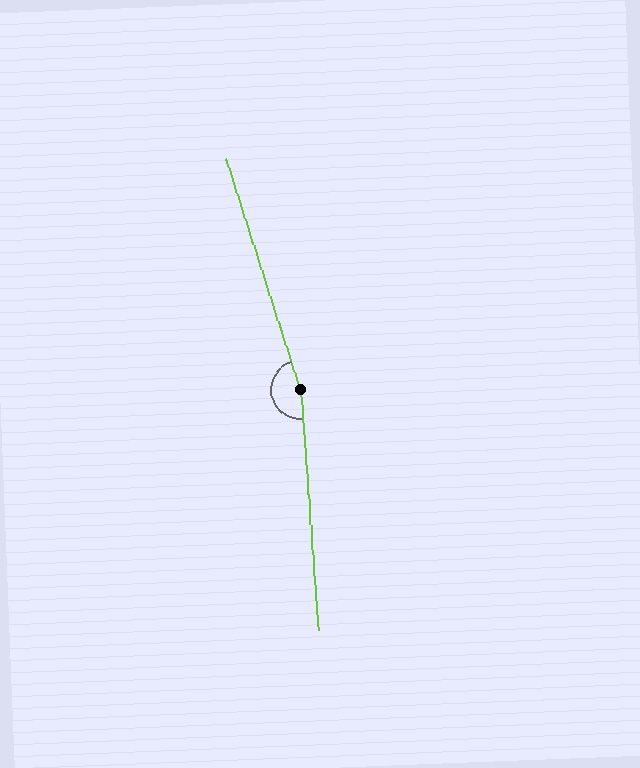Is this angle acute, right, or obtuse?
It is obtuse.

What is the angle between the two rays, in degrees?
Approximately 166 degrees.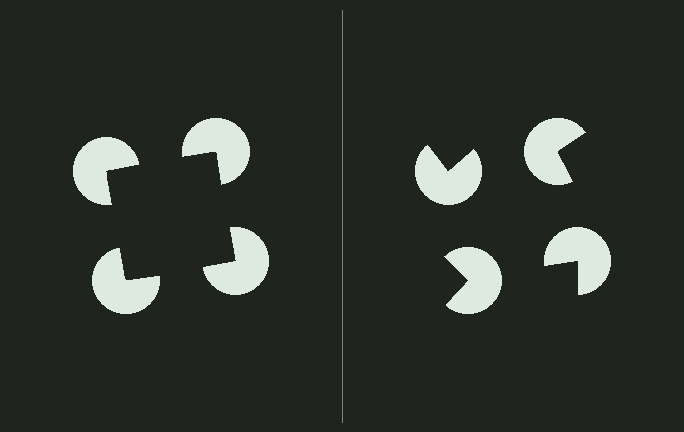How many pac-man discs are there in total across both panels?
8 — 4 on each side.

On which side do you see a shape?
An illusory square appears on the left side. On the right side the wedge cuts are rotated, so no coherent shape forms.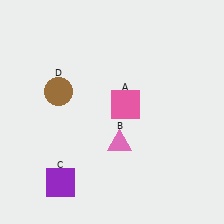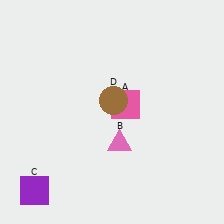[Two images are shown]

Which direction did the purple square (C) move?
The purple square (C) moved left.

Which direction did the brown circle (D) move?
The brown circle (D) moved right.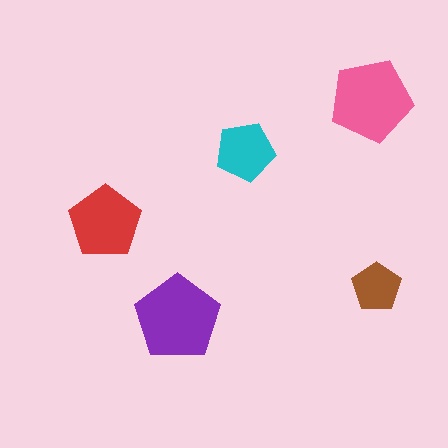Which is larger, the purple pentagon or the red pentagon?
The purple one.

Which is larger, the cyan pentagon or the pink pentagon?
The pink one.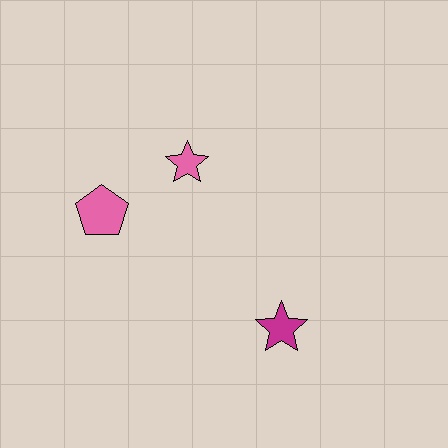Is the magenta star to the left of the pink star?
No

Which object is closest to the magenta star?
The pink star is closest to the magenta star.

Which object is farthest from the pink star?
The magenta star is farthest from the pink star.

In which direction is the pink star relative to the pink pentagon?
The pink star is to the right of the pink pentagon.